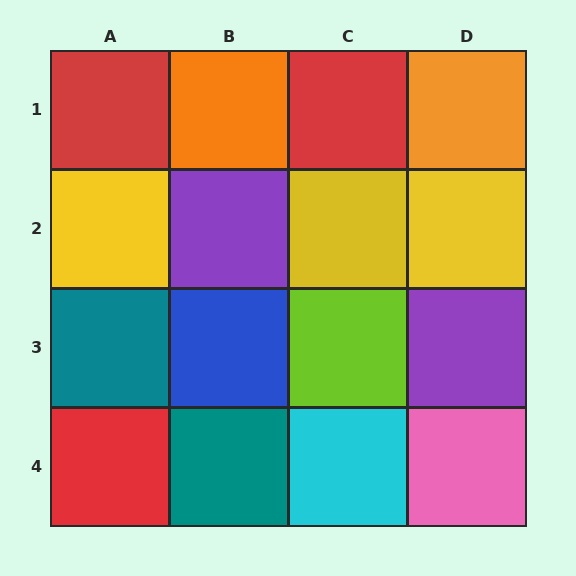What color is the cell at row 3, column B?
Blue.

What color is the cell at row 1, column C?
Red.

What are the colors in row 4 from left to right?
Red, teal, cyan, pink.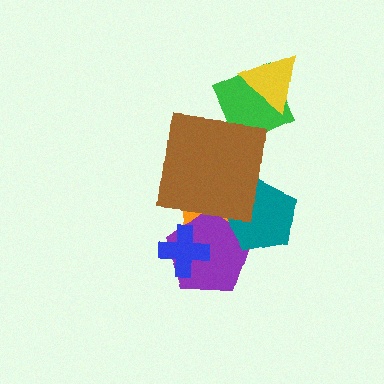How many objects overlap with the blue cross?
2 objects overlap with the blue cross.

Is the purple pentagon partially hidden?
Yes, it is partially covered by another shape.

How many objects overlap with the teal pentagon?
3 objects overlap with the teal pentagon.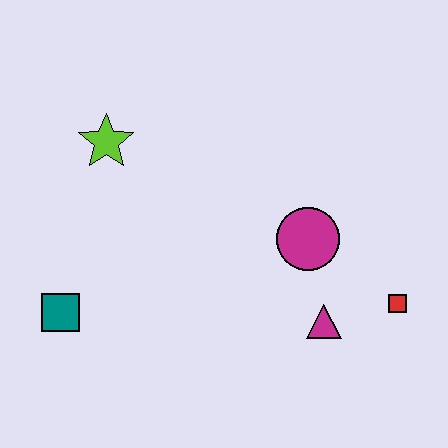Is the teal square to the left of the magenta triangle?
Yes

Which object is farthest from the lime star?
The red square is farthest from the lime star.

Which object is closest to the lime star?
The teal square is closest to the lime star.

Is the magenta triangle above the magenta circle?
No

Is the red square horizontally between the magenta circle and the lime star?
No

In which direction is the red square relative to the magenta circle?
The red square is to the right of the magenta circle.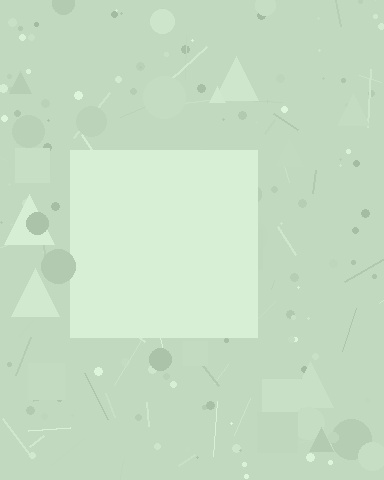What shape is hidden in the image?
A square is hidden in the image.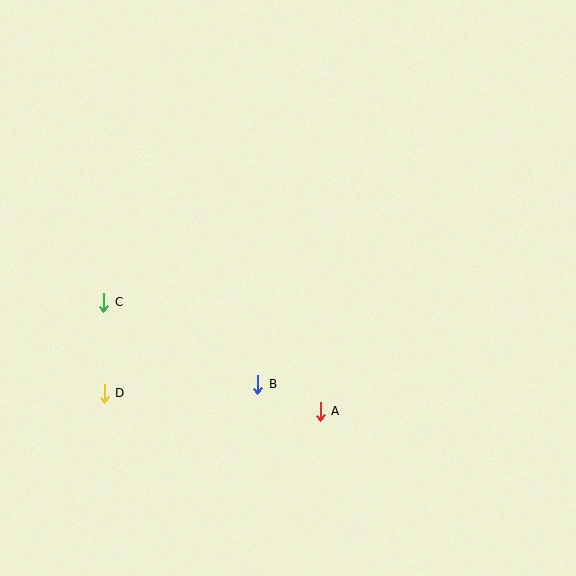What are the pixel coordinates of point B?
Point B is at (258, 384).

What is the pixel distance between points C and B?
The distance between C and B is 174 pixels.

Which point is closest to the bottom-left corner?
Point D is closest to the bottom-left corner.